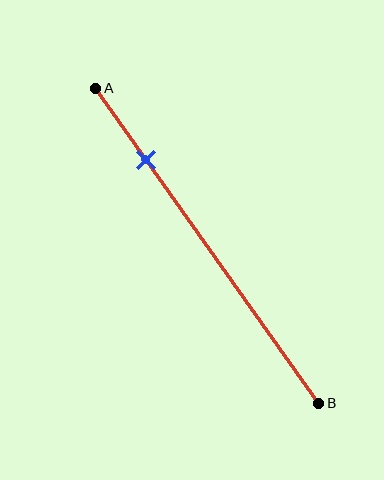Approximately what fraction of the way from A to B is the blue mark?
The blue mark is approximately 25% of the way from A to B.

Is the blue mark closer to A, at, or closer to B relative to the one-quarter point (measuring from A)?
The blue mark is approximately at the one-quarter point of segment AB.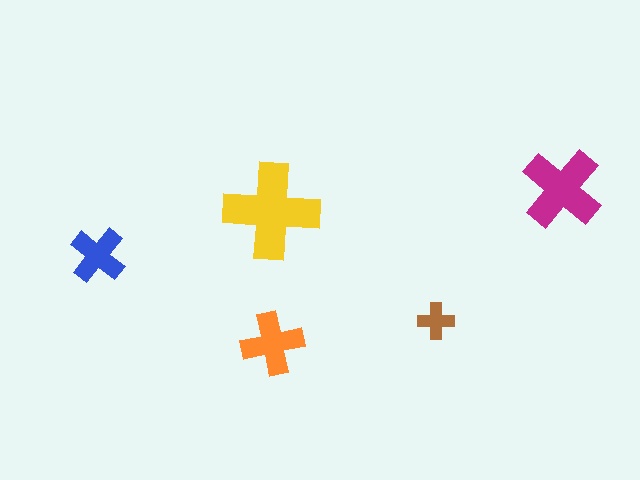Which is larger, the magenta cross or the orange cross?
The magenta one.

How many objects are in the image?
There are 5 objects in the image.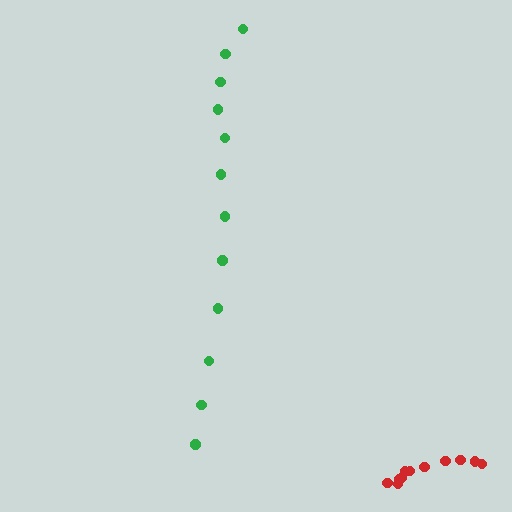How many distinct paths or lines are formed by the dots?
There are 2 distinct paths.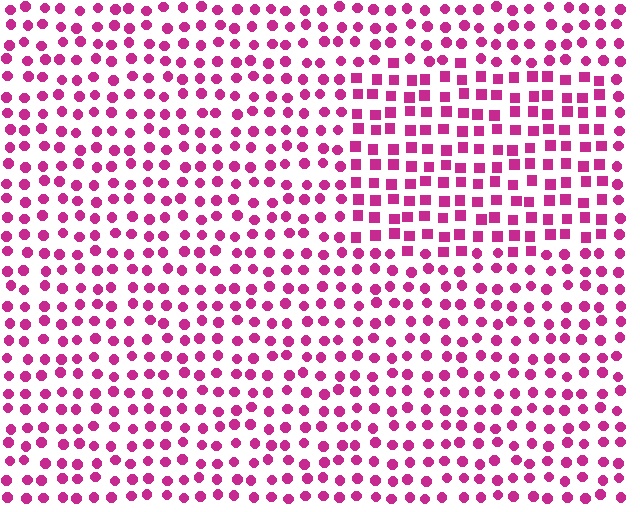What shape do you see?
I see a rectangle.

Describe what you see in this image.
The image is filled with small magenta elements arranged in a uniform grid. A rectangle-shaped region contains squares, while the surrounding area contains circles. The boundary is defined purely by the change in element shape.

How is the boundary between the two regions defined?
The boundary is defined by a change in element shape: squares inside vs. circles outside. All elements share the same color and spacing.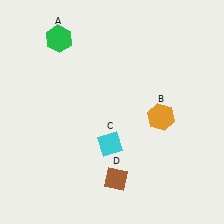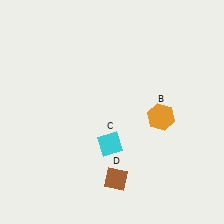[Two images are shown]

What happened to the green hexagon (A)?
The green hexagon (A) was removed in Image 2. It was in the top-left area of Image 1.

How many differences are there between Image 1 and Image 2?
There is 1 difference between the two images.